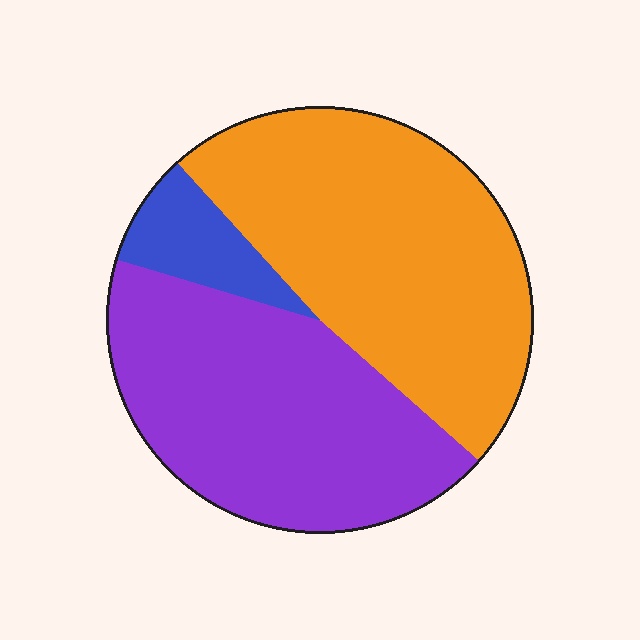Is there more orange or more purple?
Orange.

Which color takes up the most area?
Orange, at roughly 50%.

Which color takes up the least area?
Blue, at roughly 10%.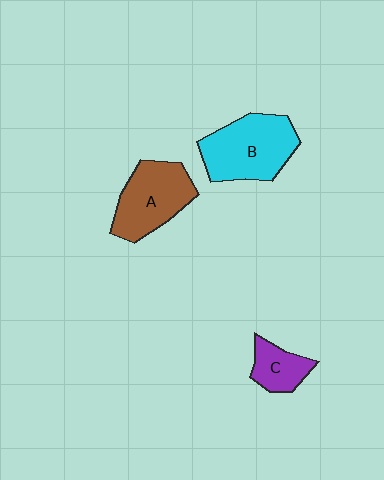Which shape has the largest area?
Shape B (cyan).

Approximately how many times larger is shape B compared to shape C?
Approximately 2.2 times.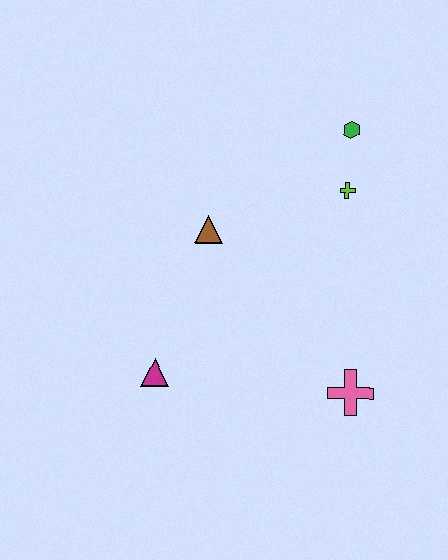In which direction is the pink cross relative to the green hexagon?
The pink cross is below the green hexagon.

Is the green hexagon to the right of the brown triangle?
Yes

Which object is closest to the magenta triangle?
The brown triangle is closest to the magenta triangle.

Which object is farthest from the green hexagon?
The magenta triangle is farthest from the green hexagon.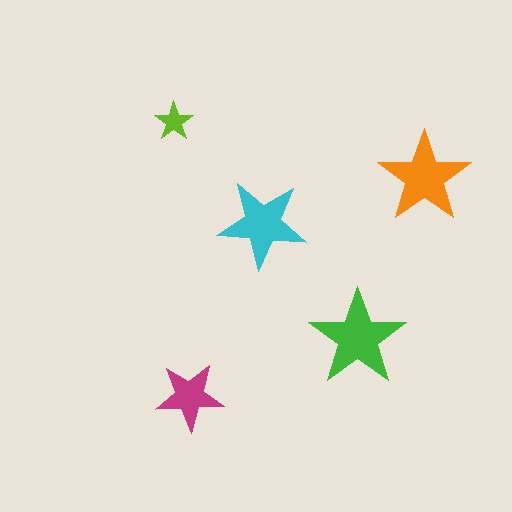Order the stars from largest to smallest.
the green one, the orange one, the cyan one, the magenta one, the lime one.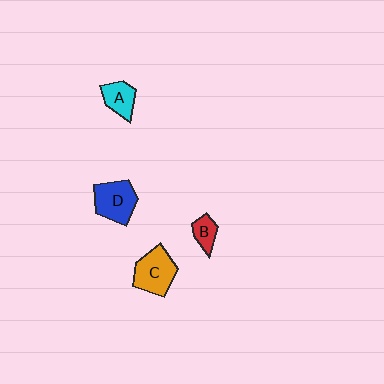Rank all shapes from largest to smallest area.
From largest to smallest: C (orange), D (blue), A (cyan), B (red).